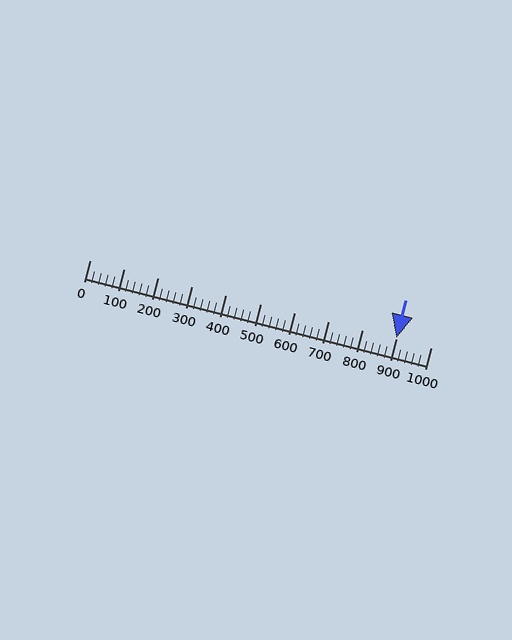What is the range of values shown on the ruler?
The ruler shows values from 0 to 1000.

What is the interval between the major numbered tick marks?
The major tick marks are spaced 100 units apart.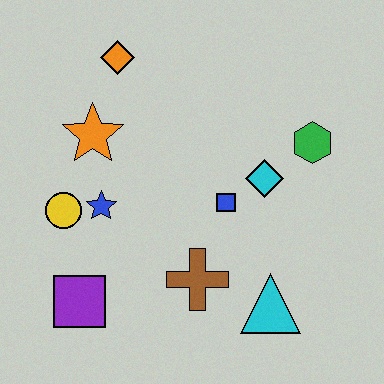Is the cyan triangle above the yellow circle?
No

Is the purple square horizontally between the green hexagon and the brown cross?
No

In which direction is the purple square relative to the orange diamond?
The purple square is below the orange diamond.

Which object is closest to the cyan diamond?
The blue square is closest to the cyan diamond.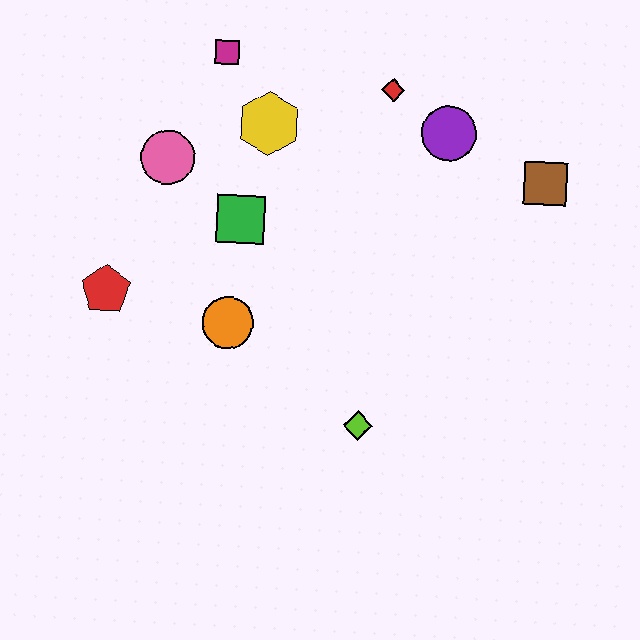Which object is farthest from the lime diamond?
The magenta square is farthest from the lime diamond.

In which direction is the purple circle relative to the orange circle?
The purple circle is to the right of the orange circle.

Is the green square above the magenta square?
No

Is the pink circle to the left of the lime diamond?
Yes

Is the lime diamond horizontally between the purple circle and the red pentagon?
Yes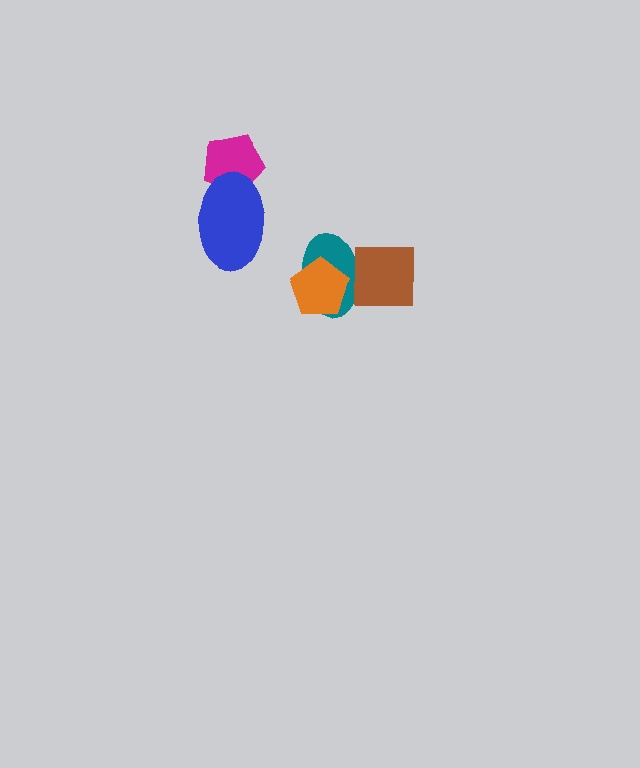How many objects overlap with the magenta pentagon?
1 object overlaps with the magenta pentagon.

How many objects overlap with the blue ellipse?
1 object overlaps with the blue ellipse.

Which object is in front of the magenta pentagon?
The blue ellipse is in front of the magenta pentagon.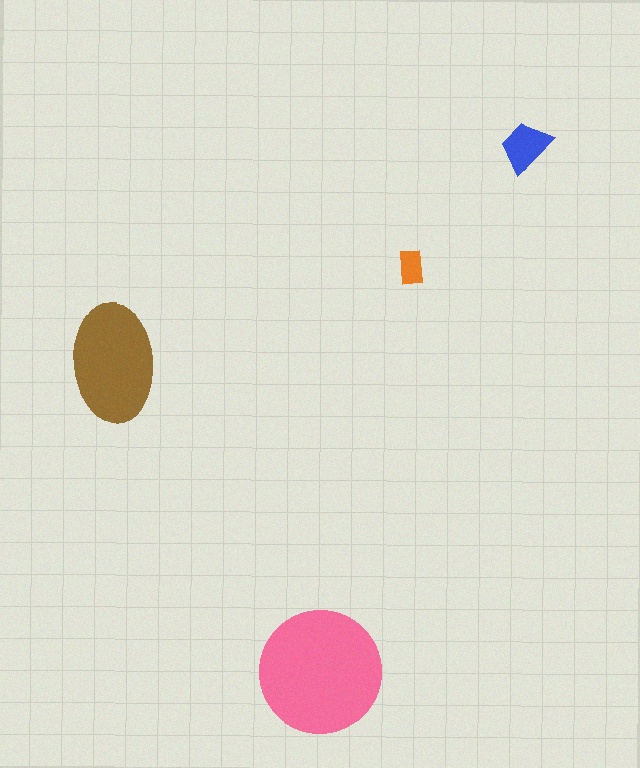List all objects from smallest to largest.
The orange rectangle, the blue trapezoid, the brown ellipse, the pink circle.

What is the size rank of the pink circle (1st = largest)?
1st.